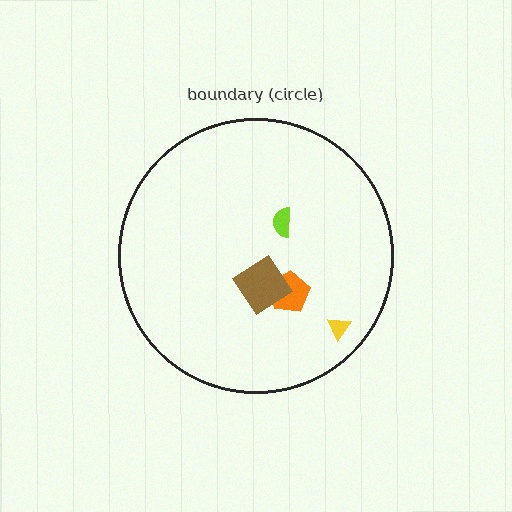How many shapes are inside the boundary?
4 inside, 0 outside.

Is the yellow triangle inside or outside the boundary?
Inside.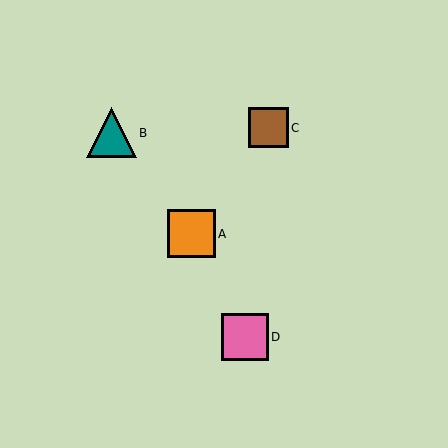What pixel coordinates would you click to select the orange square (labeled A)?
Click at (191, 234) to select the orange square A.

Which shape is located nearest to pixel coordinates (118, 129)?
The teal triangle (labeled B) at (111, 133) is nearest to that location.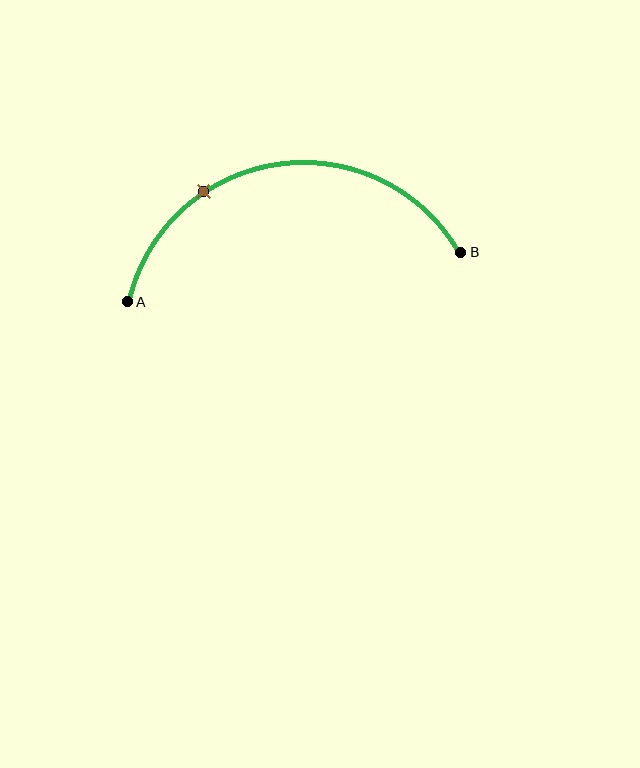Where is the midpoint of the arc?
The arc midpoint is the point on the curve farthest from the straight line joining A and B. It sits above that line.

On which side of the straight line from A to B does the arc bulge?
The arc bulges above the straight line connecting A and B.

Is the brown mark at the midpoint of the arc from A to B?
No. The brown mark lies on the arc but is closer to endpoint A. The arc midpoint would be at the point on the curve equidistant along the arc from both A and B.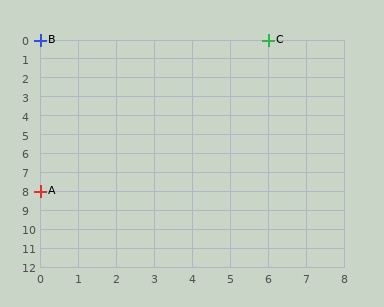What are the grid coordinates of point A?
Point A is at grid coordinates (0, 8).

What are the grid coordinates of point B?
Point B is at grid coordinates (0, 0).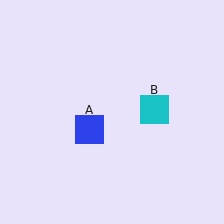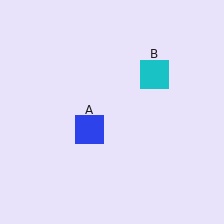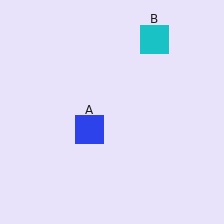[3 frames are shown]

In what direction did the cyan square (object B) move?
The cyan square (object B) moved up.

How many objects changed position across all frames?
1 object changed position: cyan square (object B).